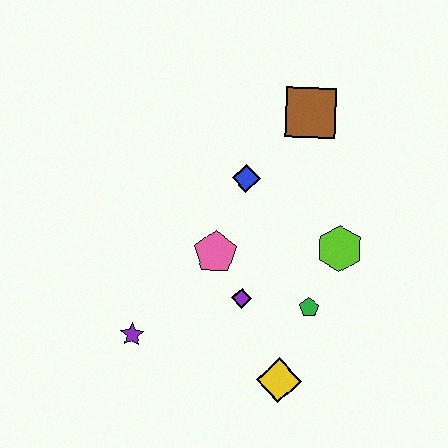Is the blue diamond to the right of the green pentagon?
No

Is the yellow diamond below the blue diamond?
Yes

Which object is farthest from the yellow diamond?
The brown square is farthest from the yellow diamond.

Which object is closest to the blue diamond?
The pink pentagon is closest to the blue diamond.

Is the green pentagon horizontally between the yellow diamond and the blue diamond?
No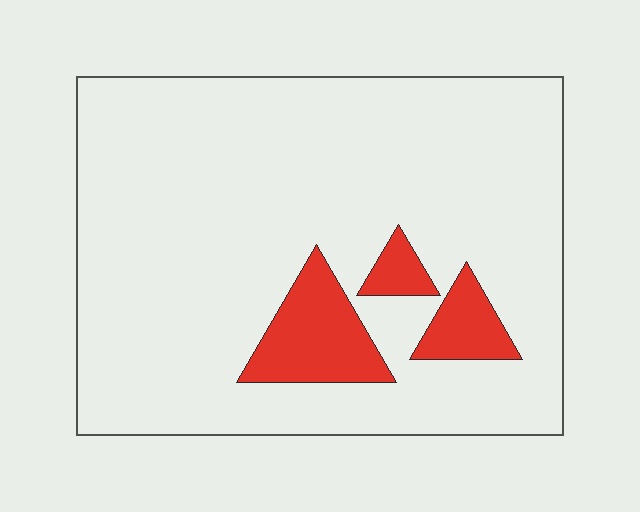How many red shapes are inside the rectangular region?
3.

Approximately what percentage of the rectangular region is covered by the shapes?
Approximately 10%.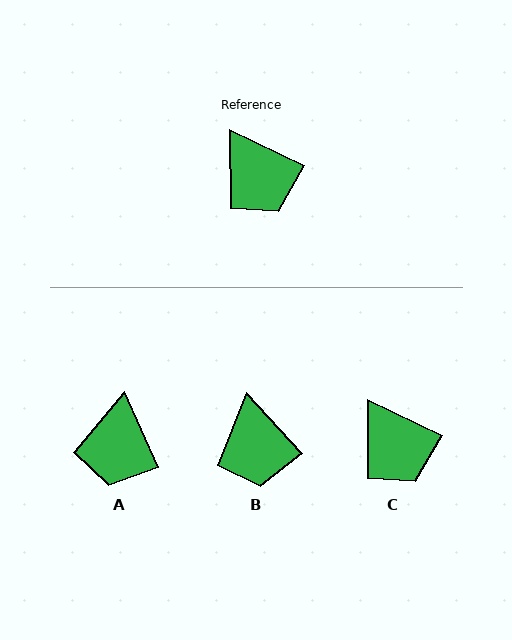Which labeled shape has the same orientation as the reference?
C.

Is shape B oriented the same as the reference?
No, it is off by about 22 degrees.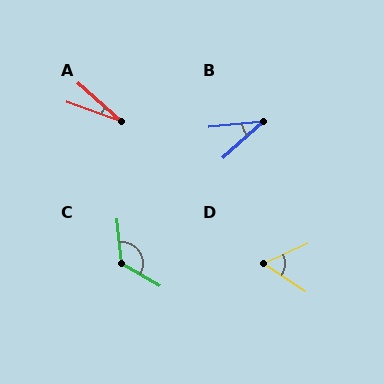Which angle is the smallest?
A, at approximately 21 degrees.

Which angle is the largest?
C, at approximately 126 degrees.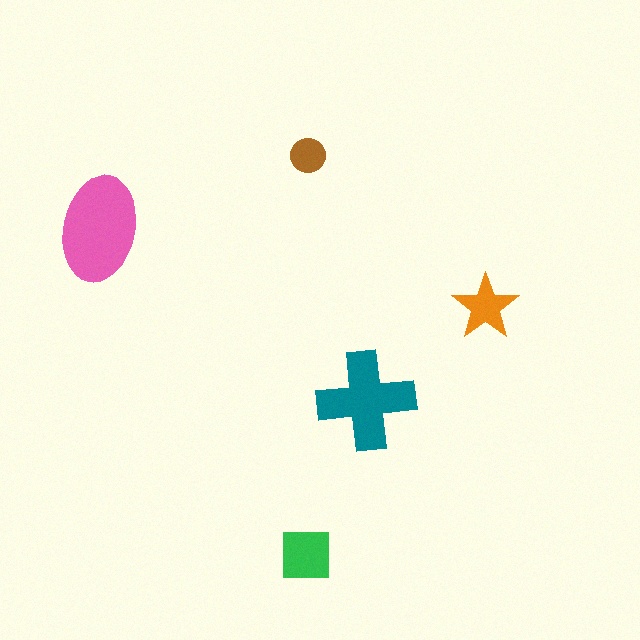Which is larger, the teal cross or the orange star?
The teal cross.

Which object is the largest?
The pink ellipse.